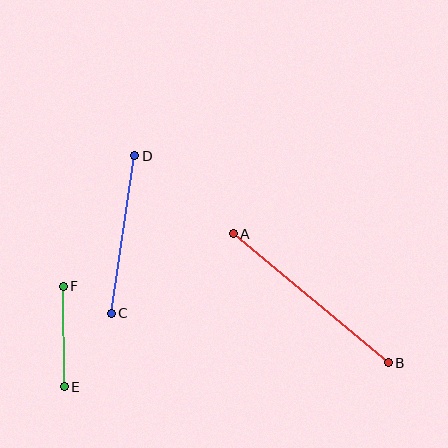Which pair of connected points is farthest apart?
Points A and B are farthest apart.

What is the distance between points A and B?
The distance is approximately 201 pixels.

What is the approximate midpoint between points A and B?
The midpoint is at approximately (311, 298) pixels.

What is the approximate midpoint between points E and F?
The midpoint is at approximately (64, 337) pixels.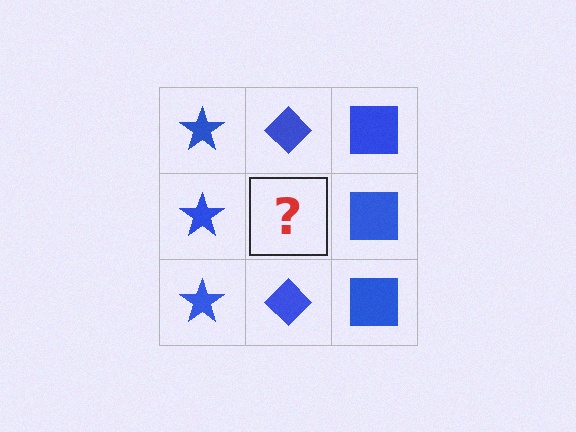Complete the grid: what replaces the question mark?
The question mark should be replaced with a blue diamond.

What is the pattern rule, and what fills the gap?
The rule is that each column has a consistent shape. The gap should be filled with a blue diamond.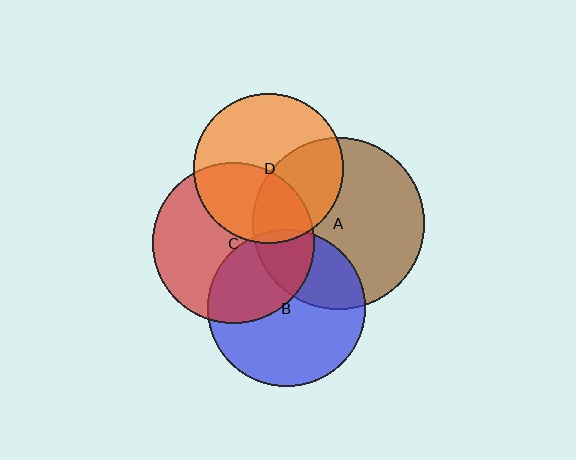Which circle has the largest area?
Circle A (brown).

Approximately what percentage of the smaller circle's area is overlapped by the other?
Approximately 40%.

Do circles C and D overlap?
Yes.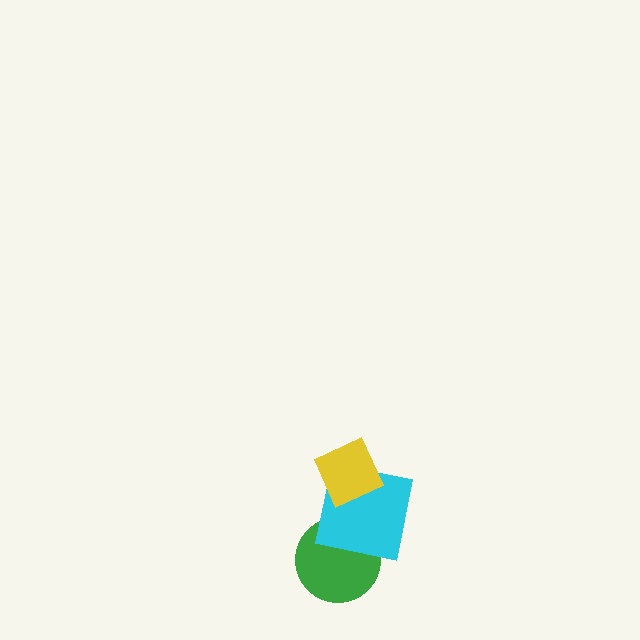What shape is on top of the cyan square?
The yellow diamond is on top of the cyan square.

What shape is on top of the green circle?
The cyan square is on top of the green circle.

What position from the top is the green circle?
The green circle is 3rd from the top.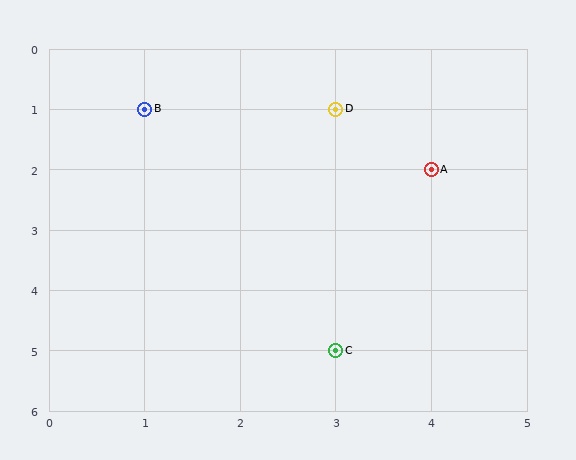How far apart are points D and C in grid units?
Points D and C are 4 rows apart.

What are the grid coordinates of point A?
Point A is at grid coordinates (4, 2).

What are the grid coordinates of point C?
Point C is at grid coordinates (3, 5).